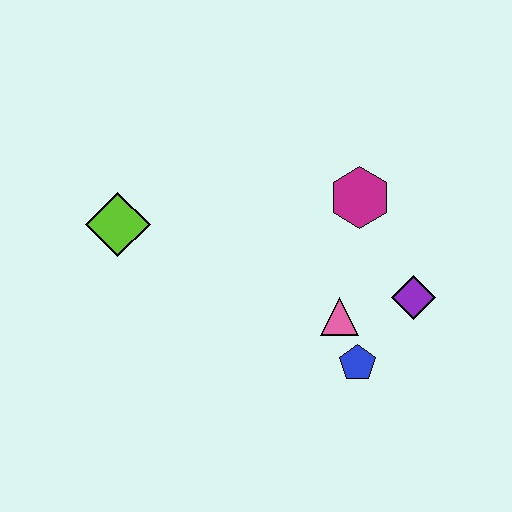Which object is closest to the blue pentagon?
The pink triangle is closest to the blue pentagon.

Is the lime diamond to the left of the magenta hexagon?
Yes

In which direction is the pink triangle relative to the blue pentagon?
The pink triangle is above the blue pentagon.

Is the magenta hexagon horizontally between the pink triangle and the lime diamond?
No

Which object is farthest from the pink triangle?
The lime diamond is farthest from the pink triangle.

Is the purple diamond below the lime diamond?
Yes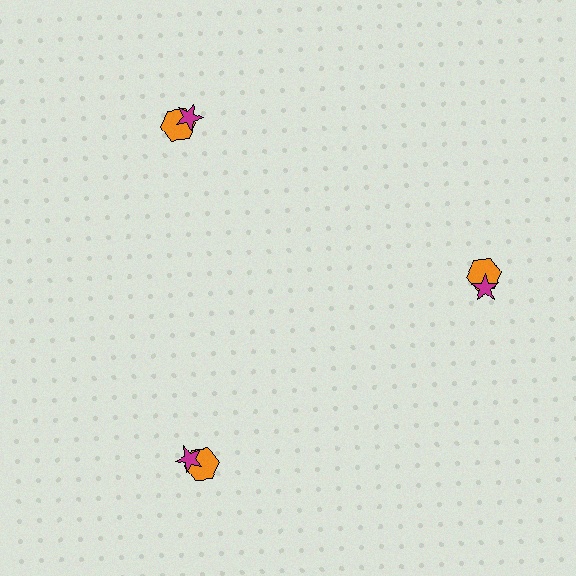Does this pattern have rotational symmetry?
Yes, this pattern has 3-fold rotational symmetry. It looks the same after rotating 120 degrees around the center.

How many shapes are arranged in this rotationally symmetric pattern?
There are 6 shapes, arranged in 3 groups of 2.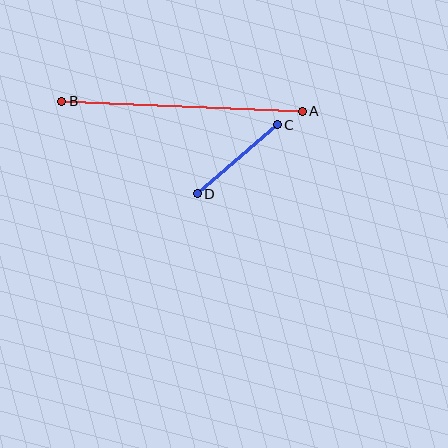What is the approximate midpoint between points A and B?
The midpoint is at approximately (182, 106) pixels.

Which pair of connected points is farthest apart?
Points A and B are farthest apart.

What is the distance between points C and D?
The distance is approximately 106 pixels.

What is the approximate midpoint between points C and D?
The midpoint is at approximately (237, 159) pixels.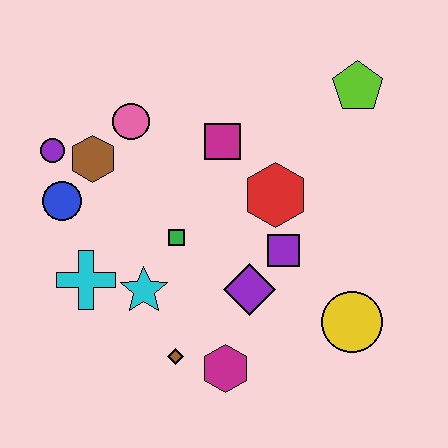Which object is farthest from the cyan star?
The lime pentagon is farthest from the cyan star.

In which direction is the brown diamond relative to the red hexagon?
The brown diamond is below the red hexagon.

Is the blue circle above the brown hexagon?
No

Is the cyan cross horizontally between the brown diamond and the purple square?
No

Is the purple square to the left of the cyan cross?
No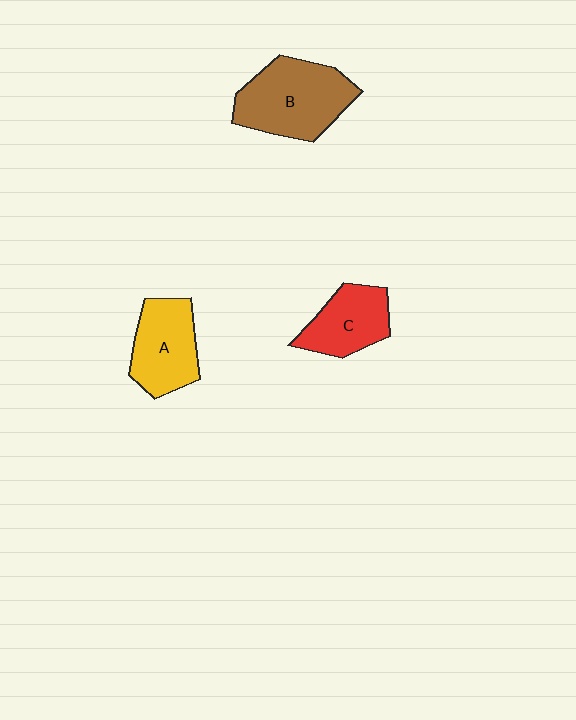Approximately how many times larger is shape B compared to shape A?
Approximately 1.3 times.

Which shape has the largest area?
Shape B (brown).